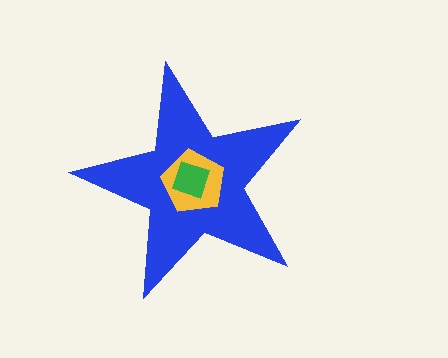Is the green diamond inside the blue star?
Yes.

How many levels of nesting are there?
3.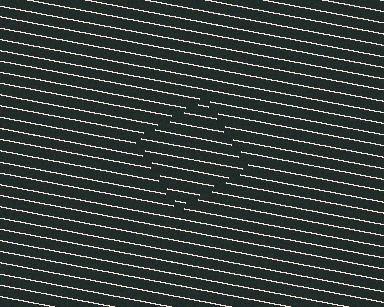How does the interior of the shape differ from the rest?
The interior of the shape contains the same grating, shifted by half a period — the contour is defined by the phase discontinuity where line-ends from the inner and outer gratings abut.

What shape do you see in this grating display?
An illusory square. The interior of the shape contains the same grating, shifted by half a period — the contour is defined by the phase discontinuity where line-ends from the inner and outer gratings abut.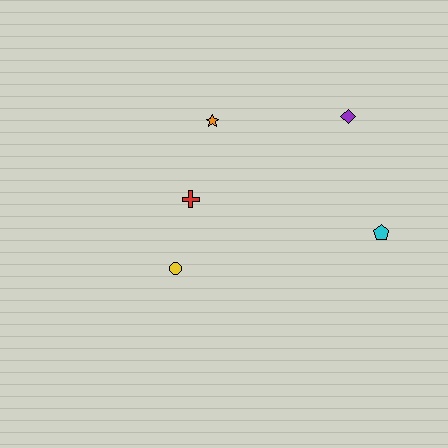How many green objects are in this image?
There are no green objects.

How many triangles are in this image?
There are no triangles.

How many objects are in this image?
There are 5 objects.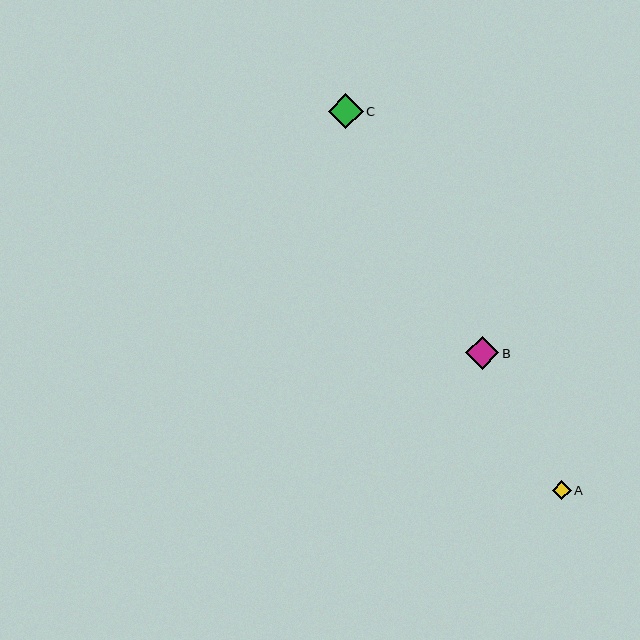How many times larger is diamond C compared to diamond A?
Diamond C is approximately 1.9 times the size of diamond A.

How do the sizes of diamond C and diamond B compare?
Diamond C and diamond B are approximately the same size.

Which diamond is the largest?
Diamond C is the largest with a size of approximately 35 pixels.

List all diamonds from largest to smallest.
From largest to smallest: C, B, A.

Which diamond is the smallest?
Diamond A is the smallest with a size of approximately 19 pixels.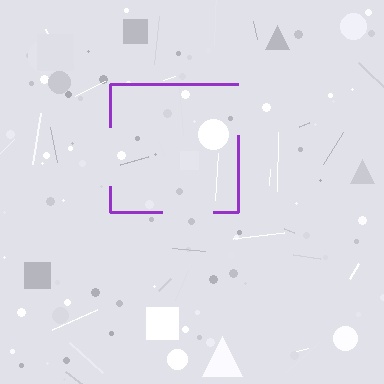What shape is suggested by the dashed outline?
The dashed outline suggests a square.